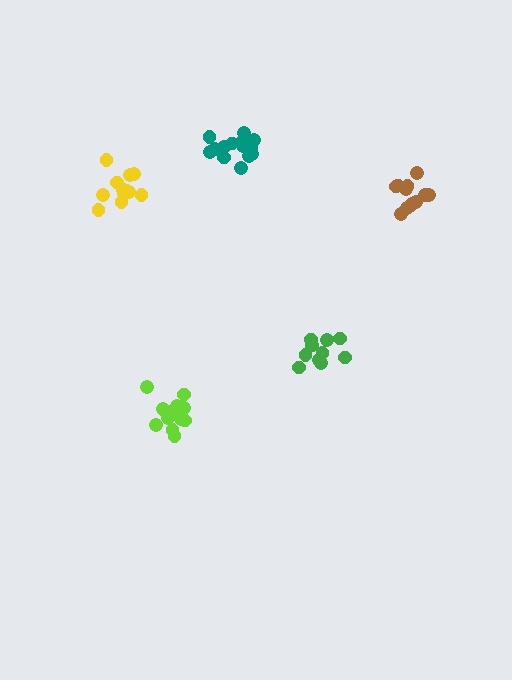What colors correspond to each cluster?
The clusters are colored: brown, teal, yellow, lime, green.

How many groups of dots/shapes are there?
There are 5 groups.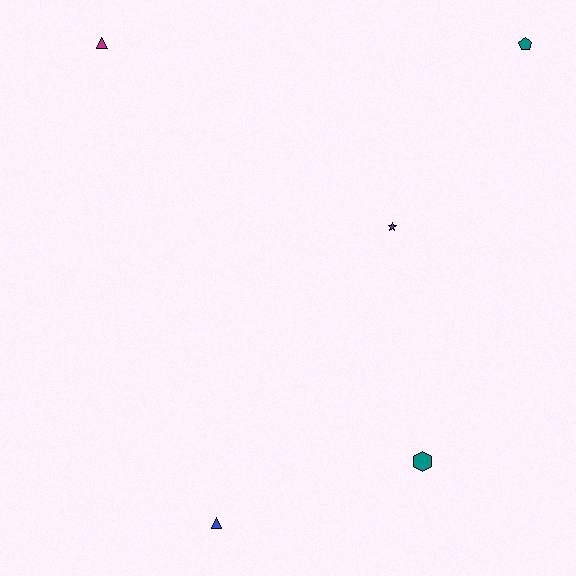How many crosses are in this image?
There are no crosses.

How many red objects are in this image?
There are no red objects.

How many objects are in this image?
There are 5 objects.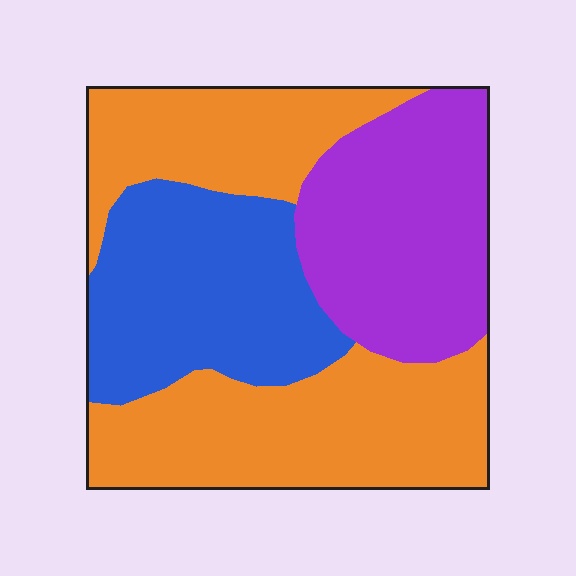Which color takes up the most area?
Orange, at roughly 45%.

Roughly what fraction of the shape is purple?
Purple takes up about one quarter (1/4) of the shape.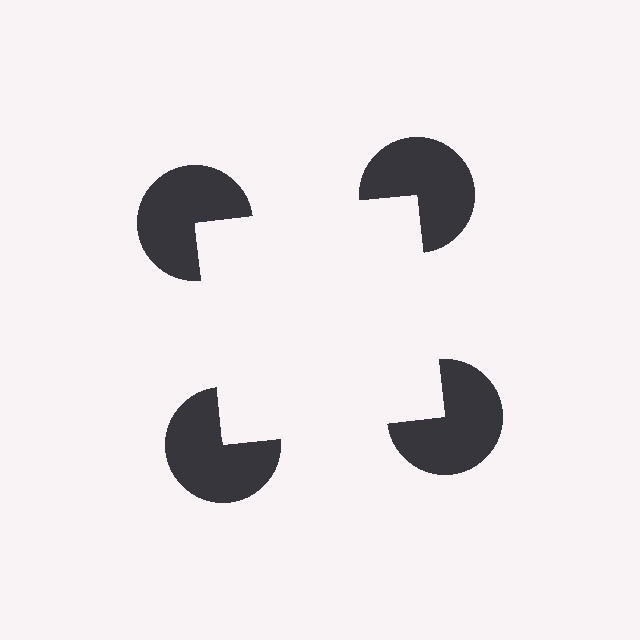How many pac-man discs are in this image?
There are 4 — one at each vertex of the illusory square.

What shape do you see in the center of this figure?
An illusory square — its edges are inferred from the aligned wedge cuts in the pac-man discs, not physically drawn.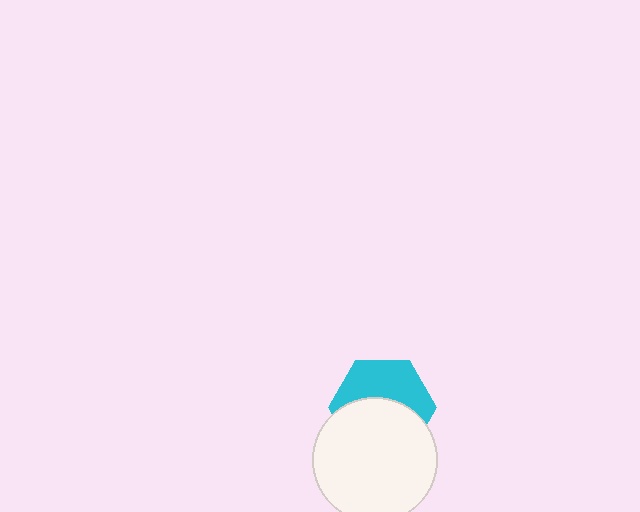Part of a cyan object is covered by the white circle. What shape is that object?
It is a hexagon.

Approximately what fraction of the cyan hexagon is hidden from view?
Roughly 53% of the cyan hexagon is hidden behind the white circle.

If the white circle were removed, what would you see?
You would see the complete cyan hexagon.